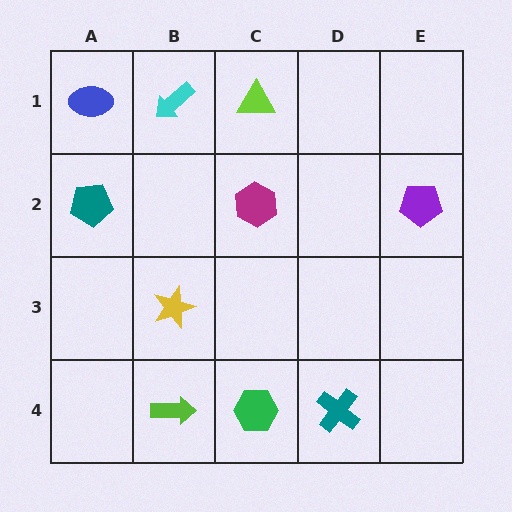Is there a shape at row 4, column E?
No, that cell is empty.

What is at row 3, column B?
A yellow star.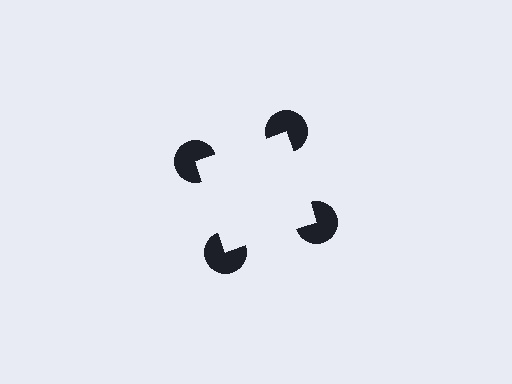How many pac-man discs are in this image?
There are 4 — one at each vertex of the illusory square.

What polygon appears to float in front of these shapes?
An illusory square — its edges are inferred from the aligned wedge cuts in the pac-man discs, not physically drawn.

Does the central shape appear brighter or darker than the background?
It typically appears slightly brighter than the background, even though no actual brightness change is drawn.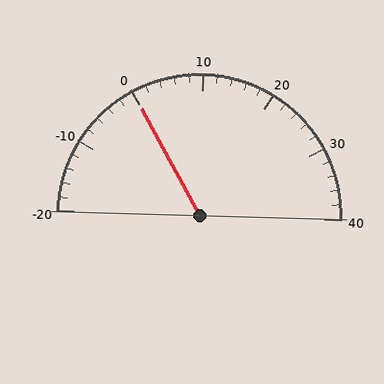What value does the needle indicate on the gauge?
The needle indicates approximately 0.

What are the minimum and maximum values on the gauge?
The gauge ranges from -20 to 40.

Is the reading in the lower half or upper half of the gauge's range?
The reading is in the lower half of the range (-20 to 40).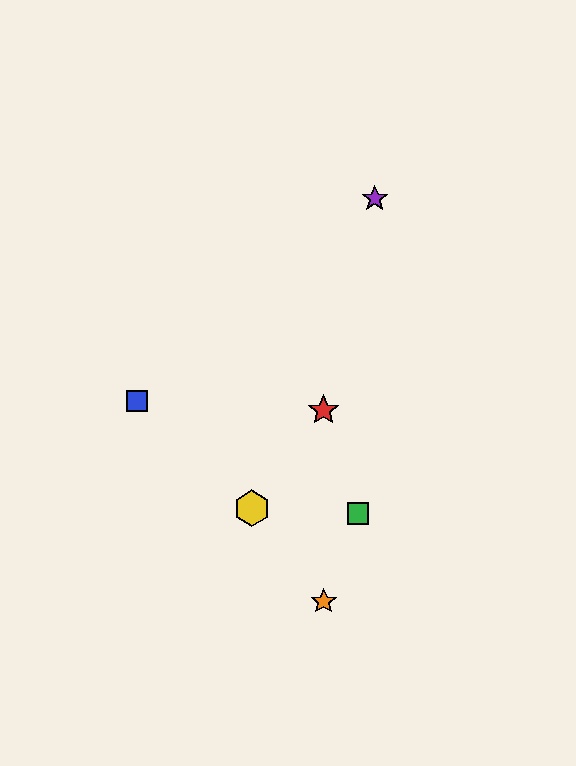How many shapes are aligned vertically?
2 shapes (the red star, the orange star) are aligned vertically.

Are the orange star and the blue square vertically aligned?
No, the orange star is at x≈324 and the blue square is at x≈137.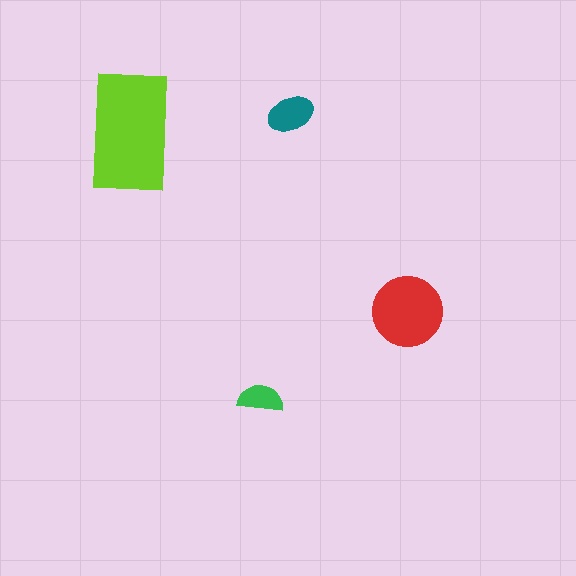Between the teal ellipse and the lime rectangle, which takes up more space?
The lime rectangle.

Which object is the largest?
The lime rectangle.